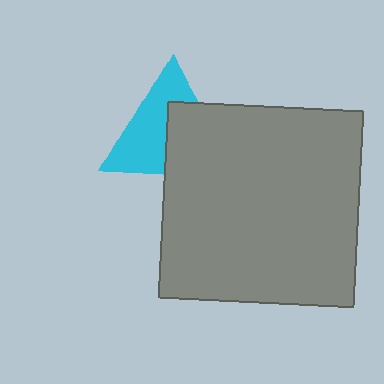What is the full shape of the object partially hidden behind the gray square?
The partially hidden object is a cyan triangle.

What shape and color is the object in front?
The object in front is a gray square.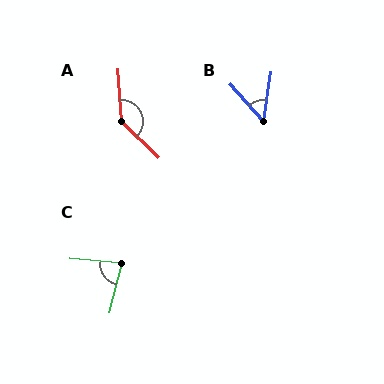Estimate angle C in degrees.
Approximately 81 degrees.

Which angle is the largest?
A, at approximately 138 degrees.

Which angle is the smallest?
B, at approximately 51 degrees.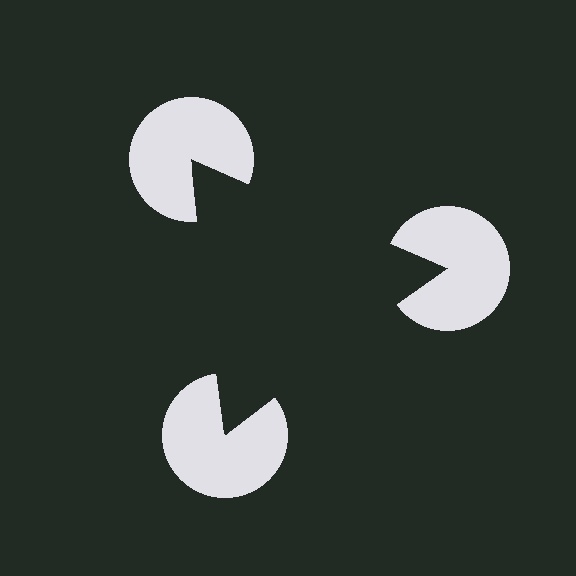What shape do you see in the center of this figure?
An illusory triangle — its edges are inferred from the aligned wedge cuts in the pac-man discs, not physically drawn.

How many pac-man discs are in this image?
There are 3 — one at each vertex of the illusory triangle.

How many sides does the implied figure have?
3 sides.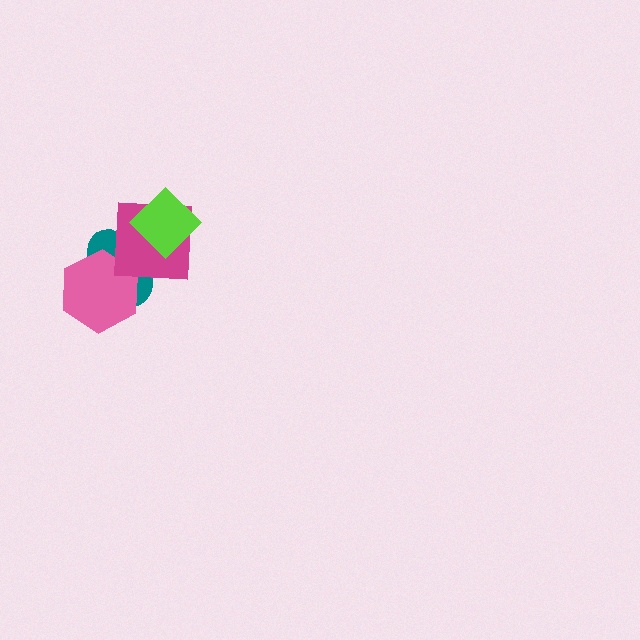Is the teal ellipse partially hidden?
Yes, it is partially covered by another shape.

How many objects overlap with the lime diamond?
2 objects overlap with the lime diamond.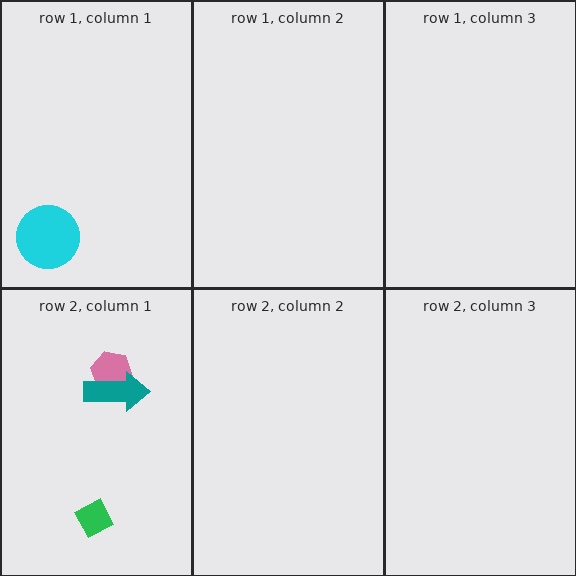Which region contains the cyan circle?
The row 1, column 1 region.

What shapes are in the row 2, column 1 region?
The green diamond, the pink hexagon, the teal arrow.